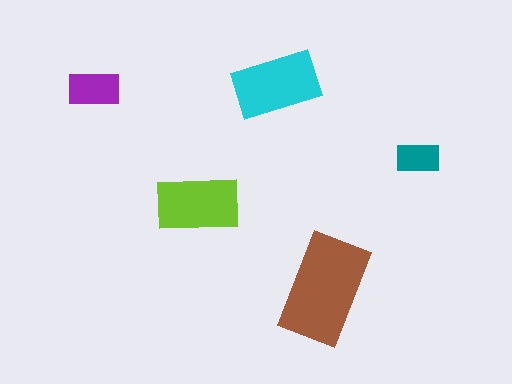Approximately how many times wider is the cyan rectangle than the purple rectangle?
About 1.5 times wider.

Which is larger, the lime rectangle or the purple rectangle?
The lime one.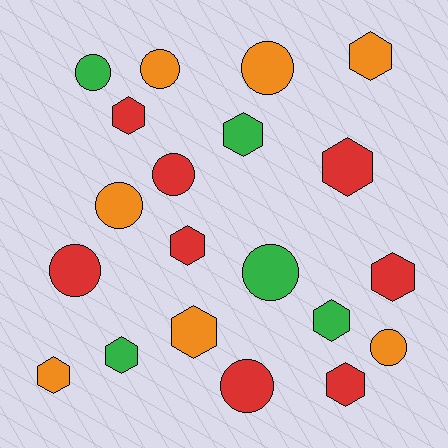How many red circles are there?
There are 3 red circles.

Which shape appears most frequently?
Hexagon, with 11 objects.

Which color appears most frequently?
Red, with 8 objects.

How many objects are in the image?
There are 20 objects.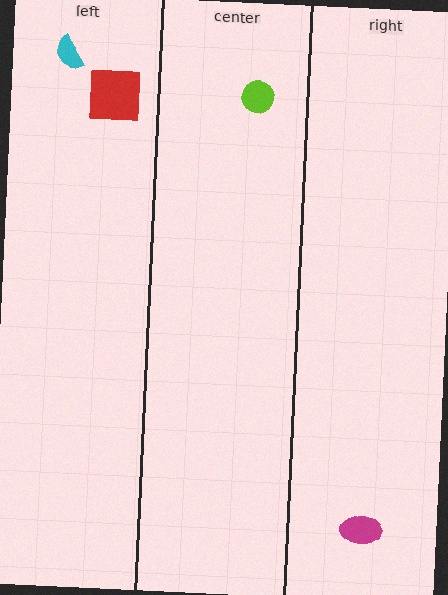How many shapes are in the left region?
2.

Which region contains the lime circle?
The center region.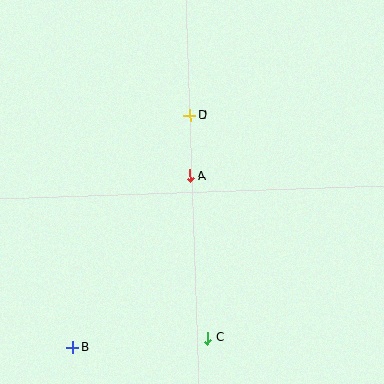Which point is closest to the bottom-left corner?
Point B is closest to the bottom-left corner.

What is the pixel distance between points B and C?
The distance between B and C is 135 pixels.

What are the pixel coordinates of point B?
Point B is at (73, 347).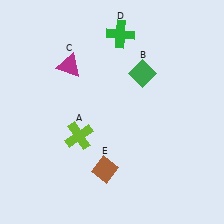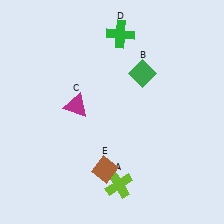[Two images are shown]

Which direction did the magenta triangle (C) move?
The magenta triangle (C) moved down.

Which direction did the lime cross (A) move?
The lime cross (A) moved down.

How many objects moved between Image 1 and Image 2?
2 objects moved between the two images.